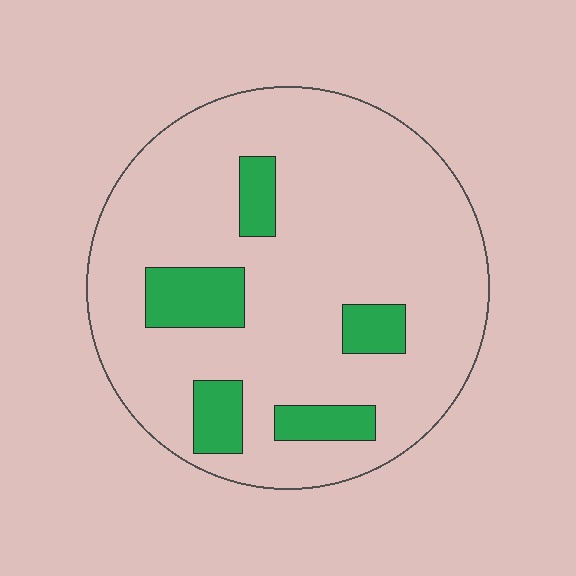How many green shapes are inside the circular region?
5.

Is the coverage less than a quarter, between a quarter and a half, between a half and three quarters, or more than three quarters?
Less than a quarter.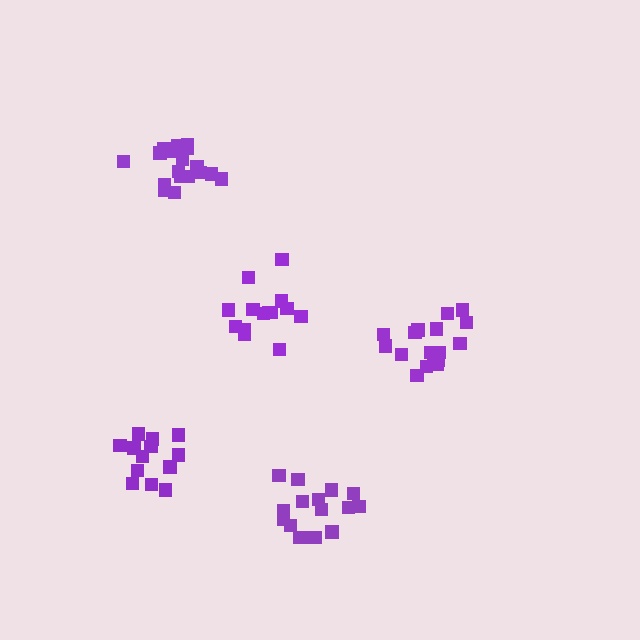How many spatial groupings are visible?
There are 5 spatial groupings.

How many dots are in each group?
Group 1: 18 dots, Group 2: 14 dots, Group 3: 17 dots, Group 4: 16 dots, Group 5: 13 dots (78 total).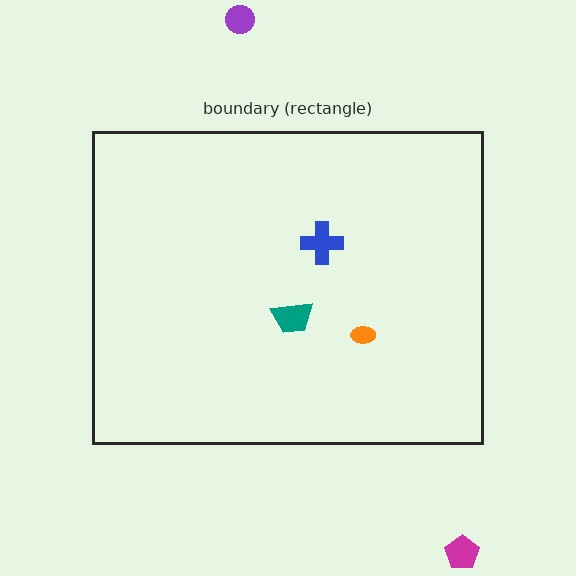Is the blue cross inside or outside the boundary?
Inside.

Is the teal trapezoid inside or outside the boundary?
Inside.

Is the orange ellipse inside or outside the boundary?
Inside.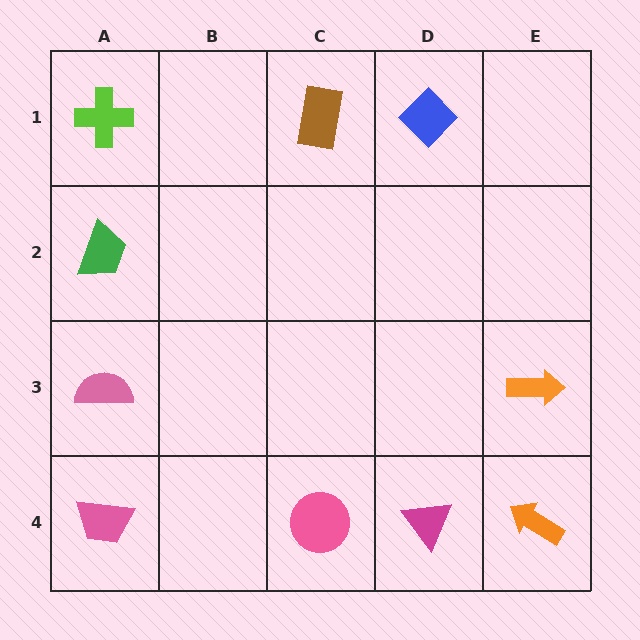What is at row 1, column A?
A lime cross.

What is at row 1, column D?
A blue diamond.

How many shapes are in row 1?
3 shapes.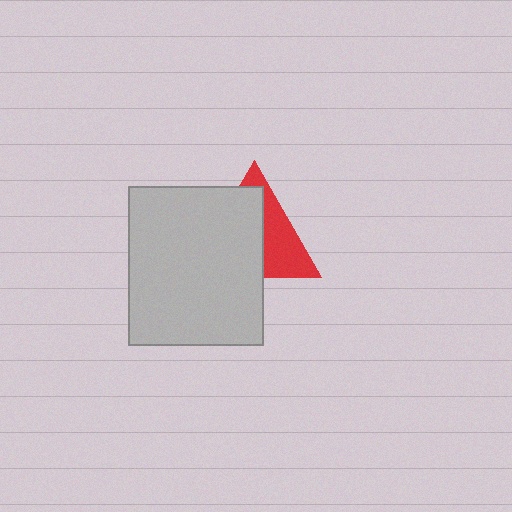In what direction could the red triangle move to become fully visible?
The red triangle could move toward the upper-right. That would shift it out from behind the light gray rectangle entirely.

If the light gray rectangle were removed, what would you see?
You would see the complete red triangle.